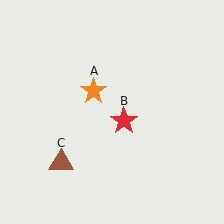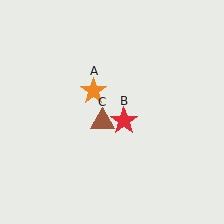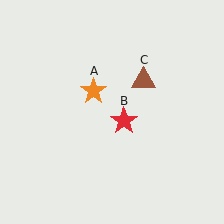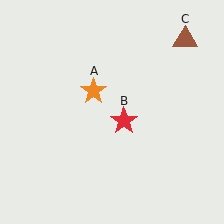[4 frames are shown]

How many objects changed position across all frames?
1 object changed position: brown triangle (object C).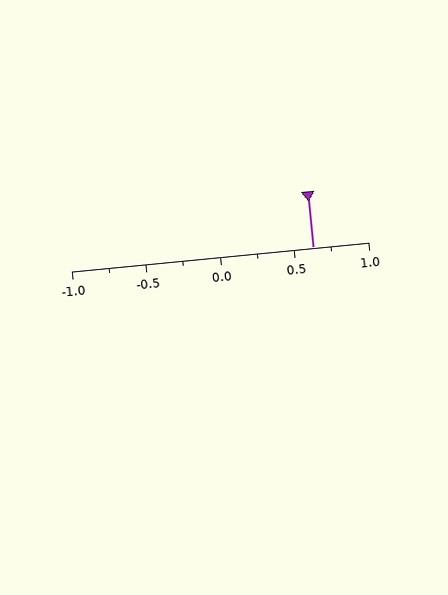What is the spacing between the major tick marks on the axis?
The major ticks are spaced 0.5 apart.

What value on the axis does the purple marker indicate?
The marker indicates approximately 0.62.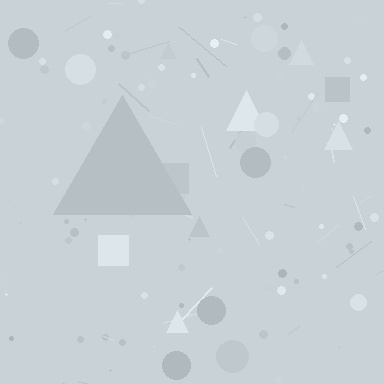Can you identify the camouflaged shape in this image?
The camouflaged shape is a triangle.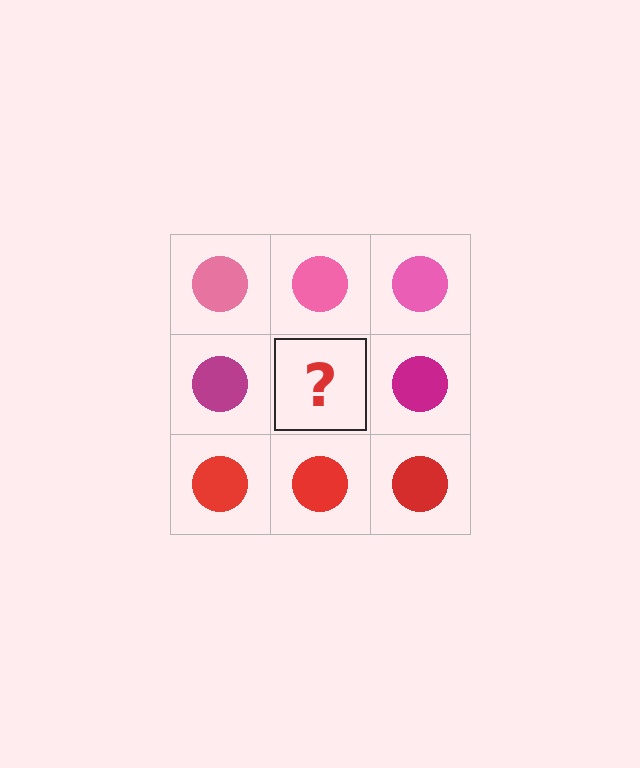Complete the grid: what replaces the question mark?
The question mark should be replaced with a magenta circle.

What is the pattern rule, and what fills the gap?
The rule is that each row has a consistent color. The gap should be filled with a magenta circle.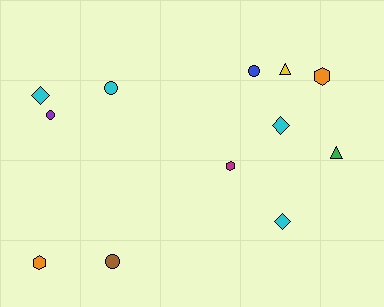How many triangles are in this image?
There are 2 triangles.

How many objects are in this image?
There are 12 objects.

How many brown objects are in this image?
There is 1 brown object.